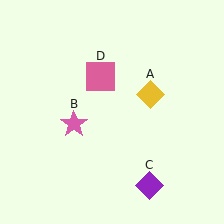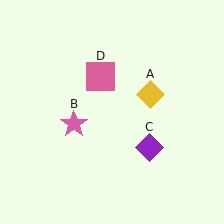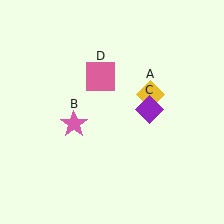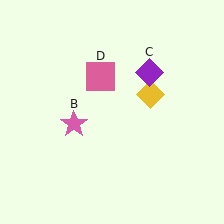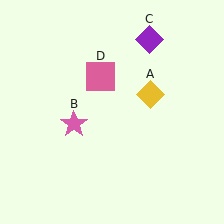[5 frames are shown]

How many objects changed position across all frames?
1 object changed position: purple diamond (object C).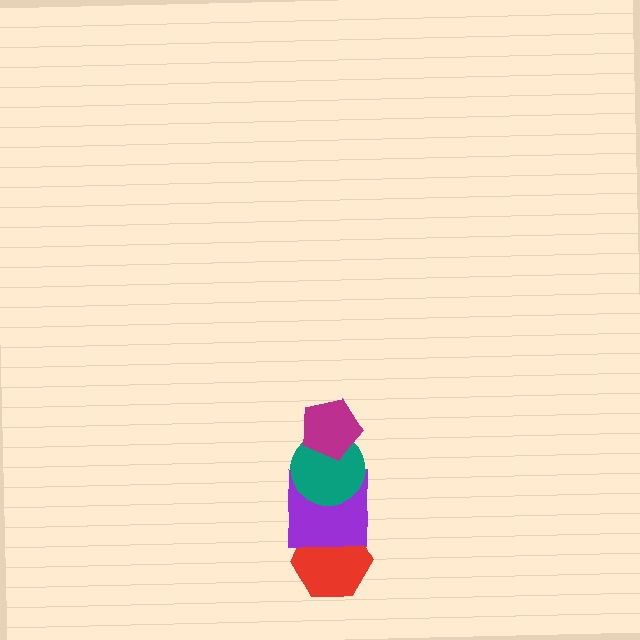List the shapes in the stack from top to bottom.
From top to bottom: the magenta pentagon, the teal circle, the purple square, the red hexagon.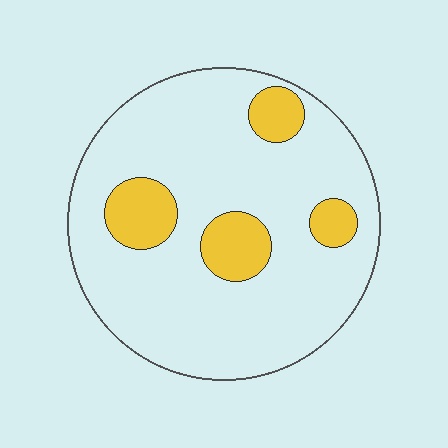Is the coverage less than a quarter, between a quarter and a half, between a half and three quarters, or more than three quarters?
Less than a quarter.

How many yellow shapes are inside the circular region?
4.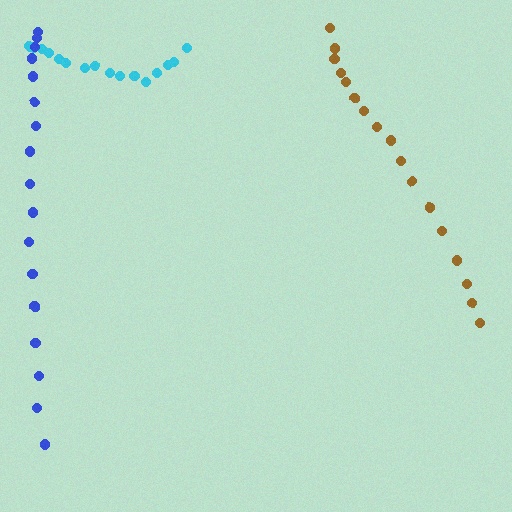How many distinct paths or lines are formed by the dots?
There are 3 distinct paths.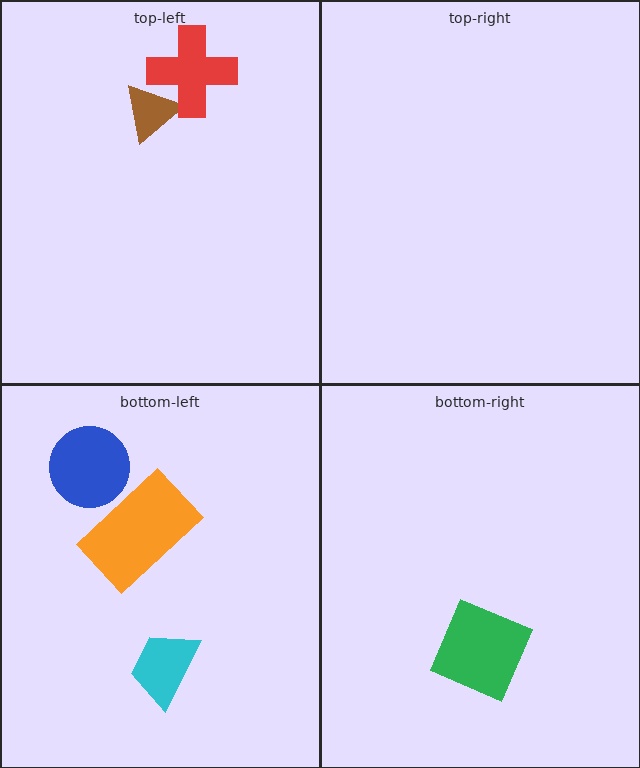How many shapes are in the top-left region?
2.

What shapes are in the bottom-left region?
The cyan trapezoid, the blue circle, the orange rectangle.